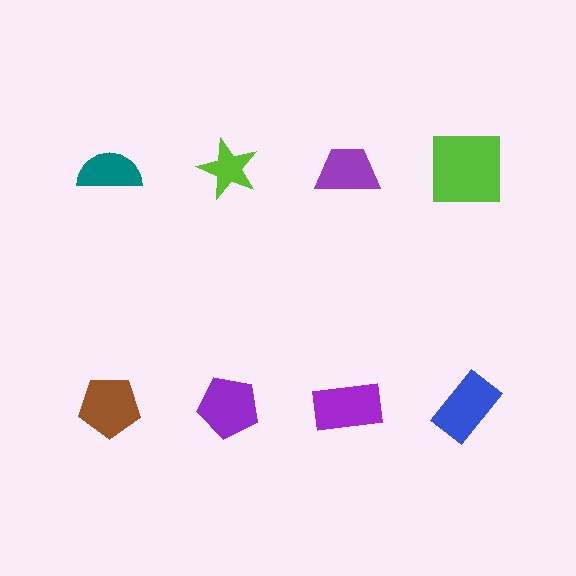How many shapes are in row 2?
4 shapes.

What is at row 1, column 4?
A lime square.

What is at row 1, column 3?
A purple trapezoid.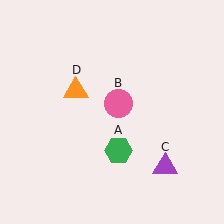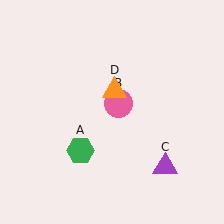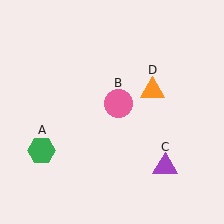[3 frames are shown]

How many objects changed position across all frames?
2 objects changed position: green hexagon (object A), orange triangle (object D).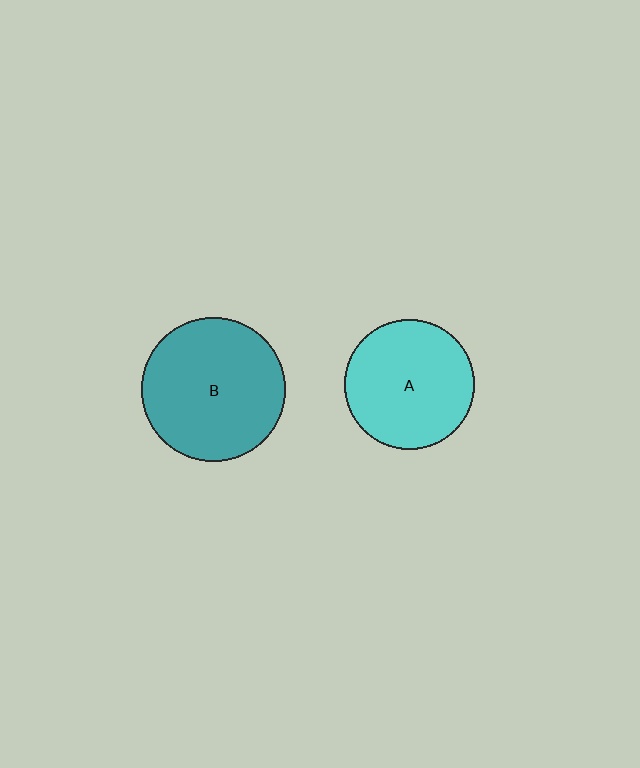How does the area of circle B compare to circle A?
Approximately 1.2 times.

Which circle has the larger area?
Circle B (teal).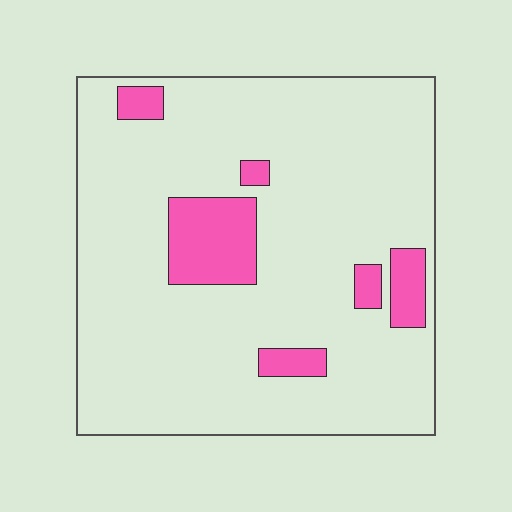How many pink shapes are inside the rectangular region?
6.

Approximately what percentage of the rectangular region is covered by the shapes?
Approximately 15%.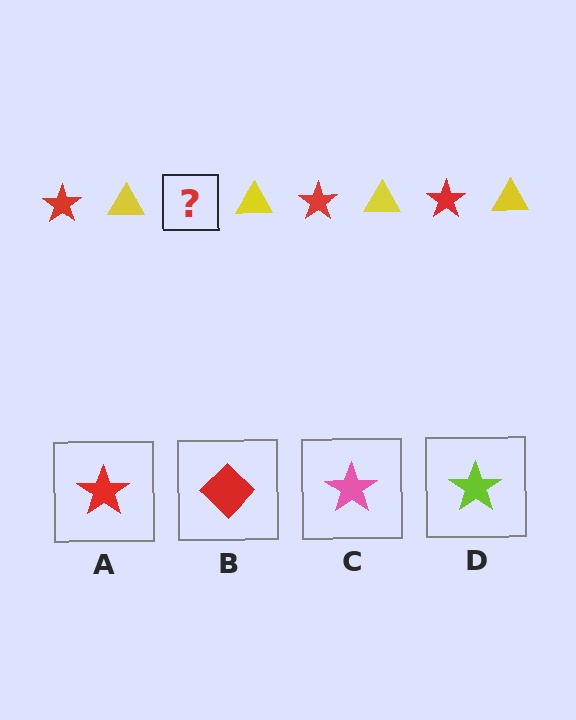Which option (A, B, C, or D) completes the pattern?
A.